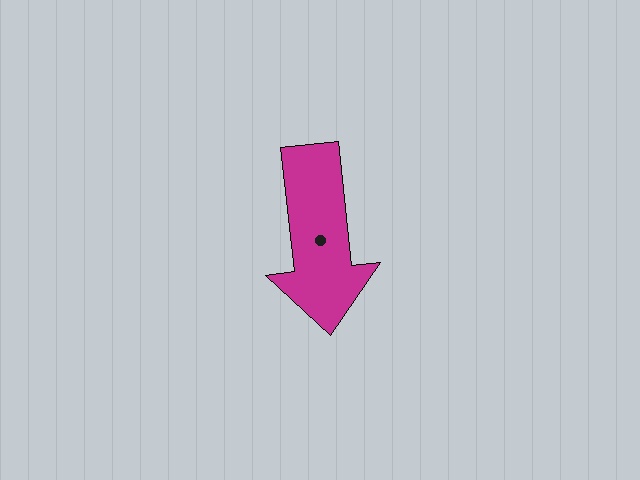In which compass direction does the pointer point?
South.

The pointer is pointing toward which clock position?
Roughly 6 o'clock.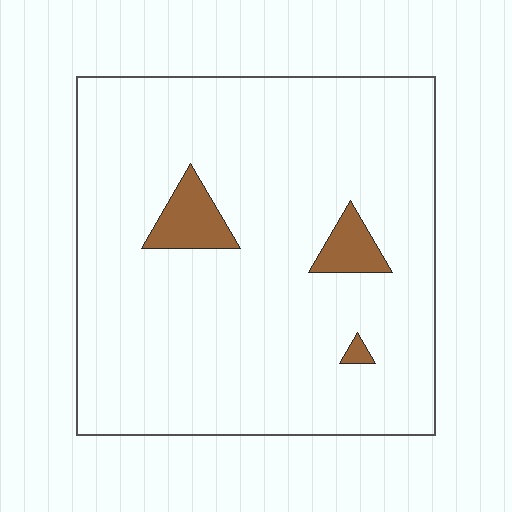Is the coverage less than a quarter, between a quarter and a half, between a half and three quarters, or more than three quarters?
Less than a quarter.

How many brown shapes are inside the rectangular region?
3.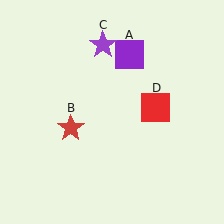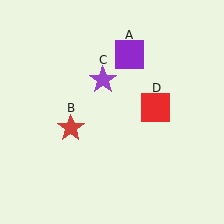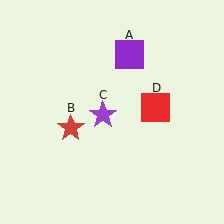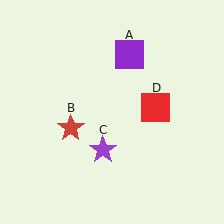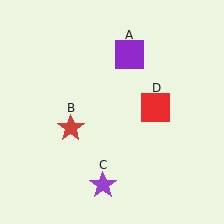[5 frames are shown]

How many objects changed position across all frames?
1 object changed position: purple star (object C).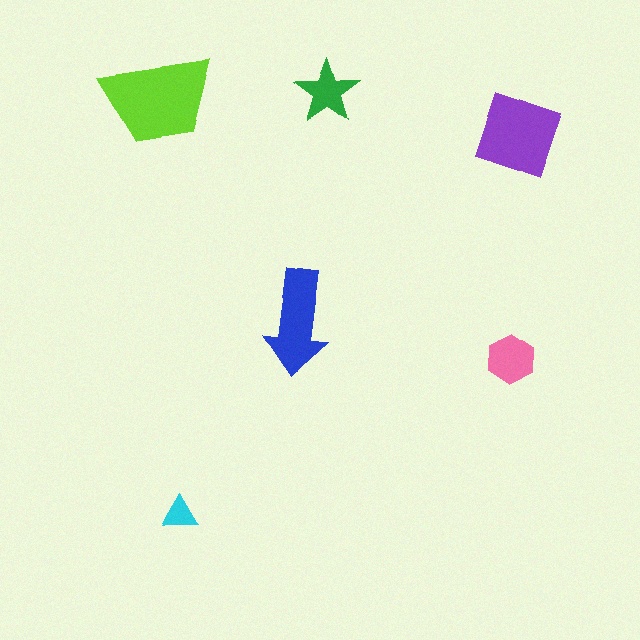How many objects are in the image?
There are 6 objects in the image.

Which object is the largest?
The lime trapezoid.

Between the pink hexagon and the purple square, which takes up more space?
The purple square.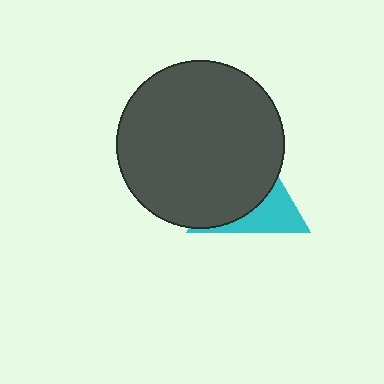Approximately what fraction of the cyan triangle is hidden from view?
Roughly 64% of the cyan triangle is hidden behind the dark gray circle.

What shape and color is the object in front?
The object in front is a dark gray circle.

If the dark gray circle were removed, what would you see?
You would see the complete cyan triangle.